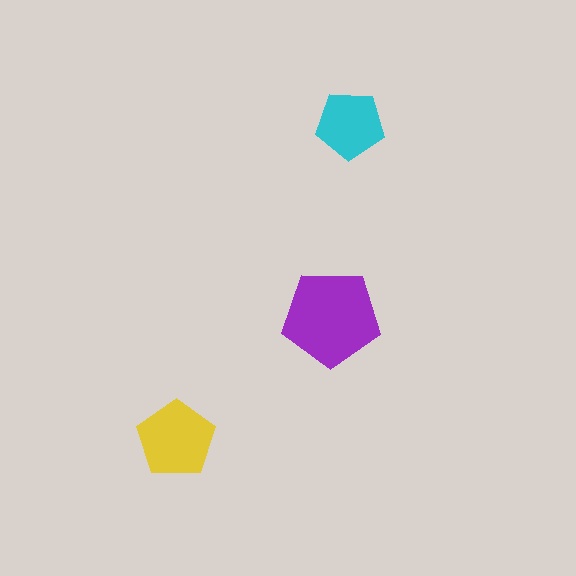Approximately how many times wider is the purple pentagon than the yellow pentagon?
About 1.5 times wider.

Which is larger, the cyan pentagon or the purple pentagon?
The purple one.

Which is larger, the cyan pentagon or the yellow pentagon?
The yellow one.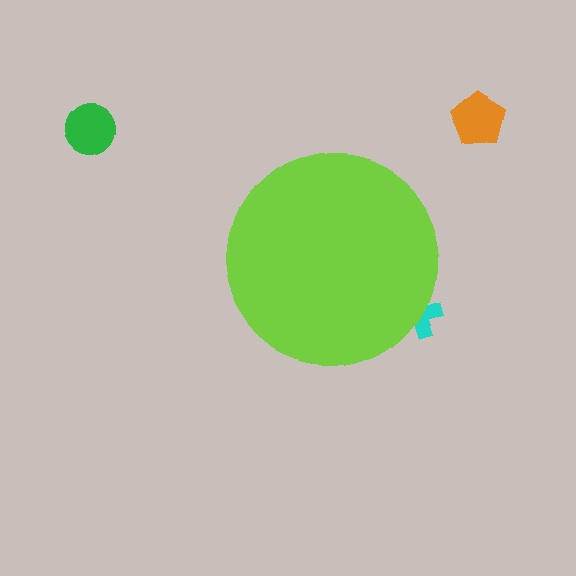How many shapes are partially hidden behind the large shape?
1 shape is partially hidden.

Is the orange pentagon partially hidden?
No, the orange pentagon is fully visible.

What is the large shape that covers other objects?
A lime circle.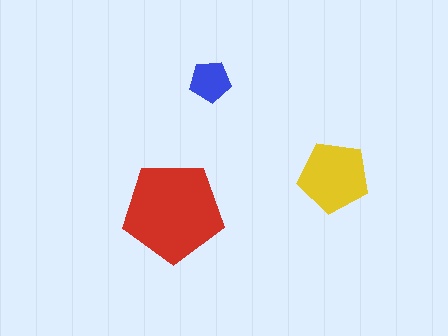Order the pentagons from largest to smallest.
the red one, the yellow one, the blue one.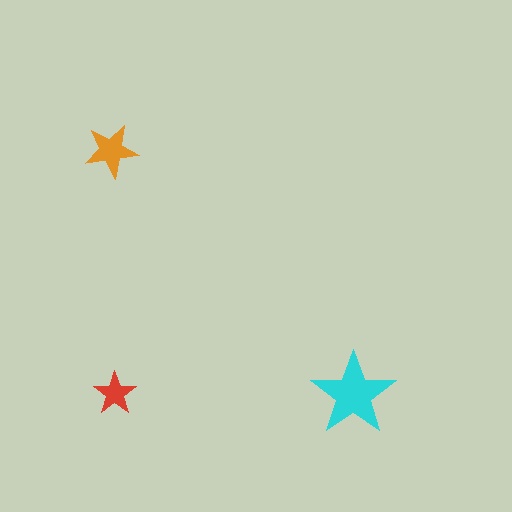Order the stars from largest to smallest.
the cyan one, the orange one, the red one.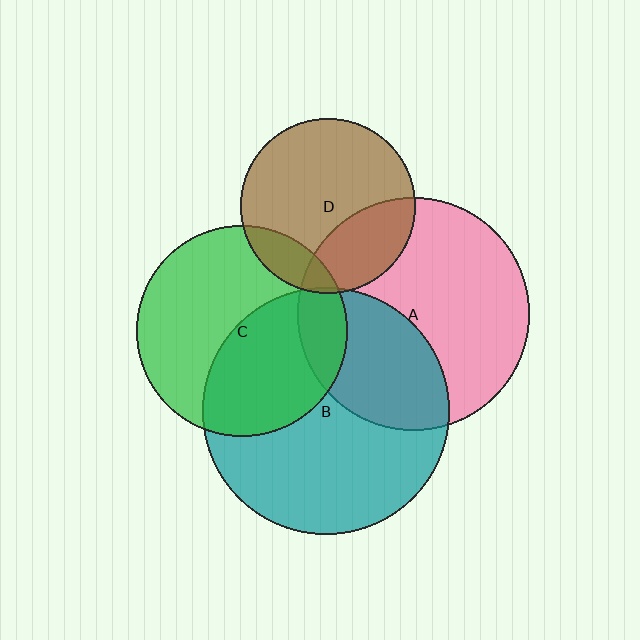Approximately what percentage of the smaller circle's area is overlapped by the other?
Approximately 45%.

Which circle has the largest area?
Circle B (teal).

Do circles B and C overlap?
Yes.